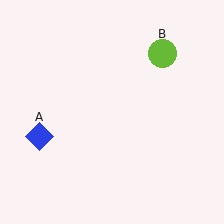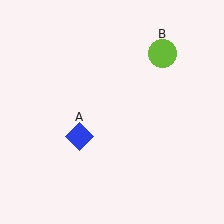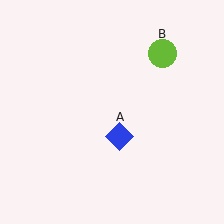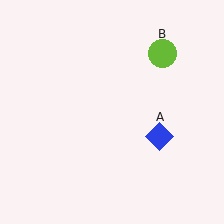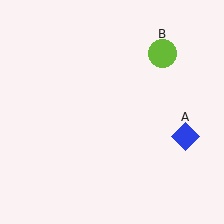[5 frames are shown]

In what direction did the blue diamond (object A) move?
The blue diamond (object A) moved right.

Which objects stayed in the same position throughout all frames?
Lime circle (object B) remained stationary.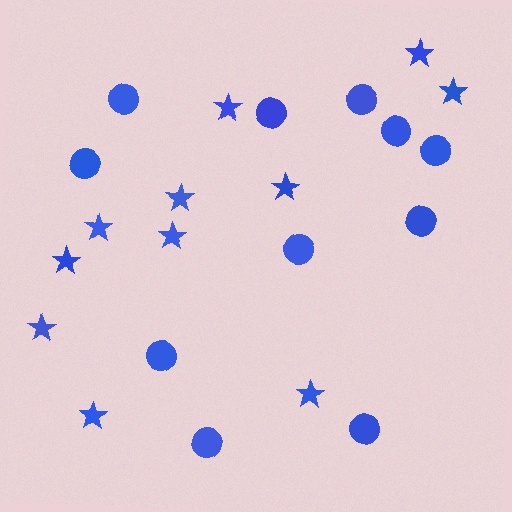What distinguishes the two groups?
There are 2 groups: one group of stars (11) and one group of circles (11).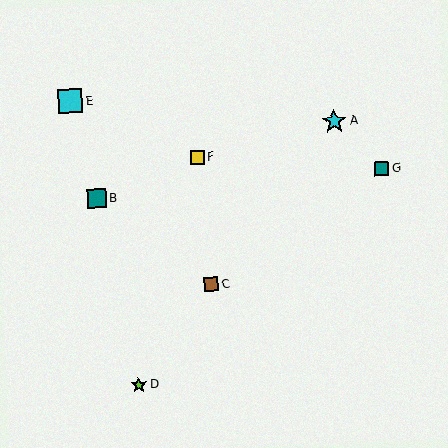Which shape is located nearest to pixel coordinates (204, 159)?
The yellow square (labeled F) at (198, 158) is nearest to that location.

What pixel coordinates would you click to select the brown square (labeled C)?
Click at (211, 284) to select the brown square C.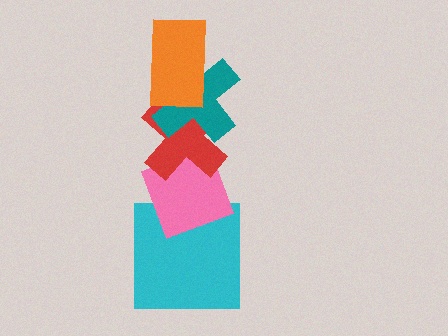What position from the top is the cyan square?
The cyan square is 5th from the top.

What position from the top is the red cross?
The red cross is 3rd from the top.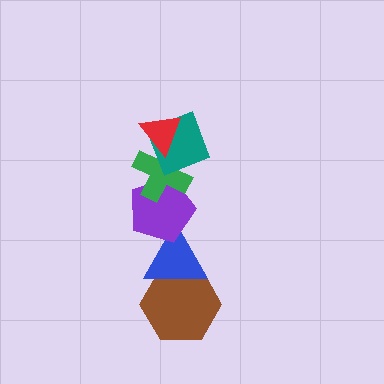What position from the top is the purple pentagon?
The purple pentagon is 4th from the top.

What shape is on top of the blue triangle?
The purple pentagon is on top of the blue triangle.